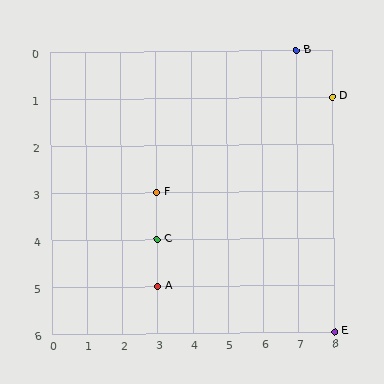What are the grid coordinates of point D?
Point D is at grid coordinates (8, 1).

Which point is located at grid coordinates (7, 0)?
Point B is at (7, 0).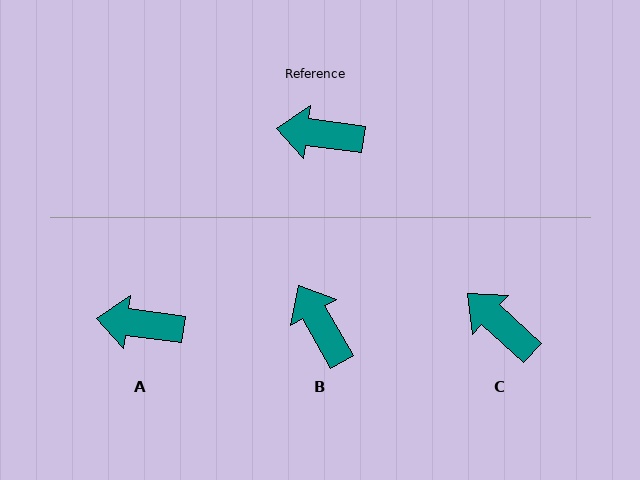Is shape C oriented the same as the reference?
No, it is off by about 35 degrees.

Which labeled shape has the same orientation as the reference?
A.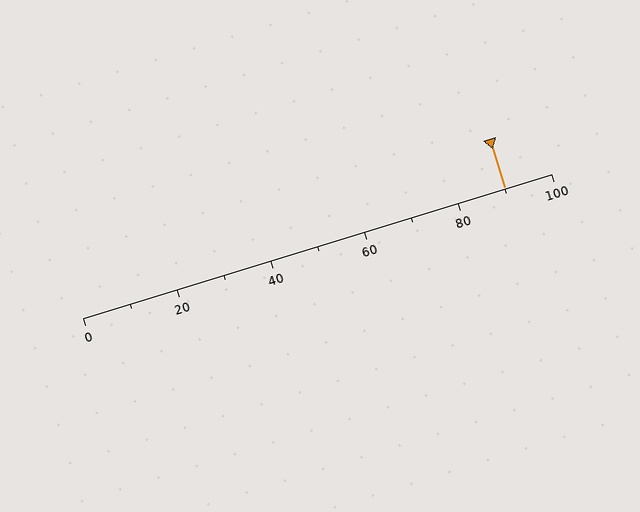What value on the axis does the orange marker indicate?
The marker indicates approximately 90.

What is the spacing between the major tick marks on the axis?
The major ticks are spaced 20 apart.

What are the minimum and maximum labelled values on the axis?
The axis runs from 0 to 100.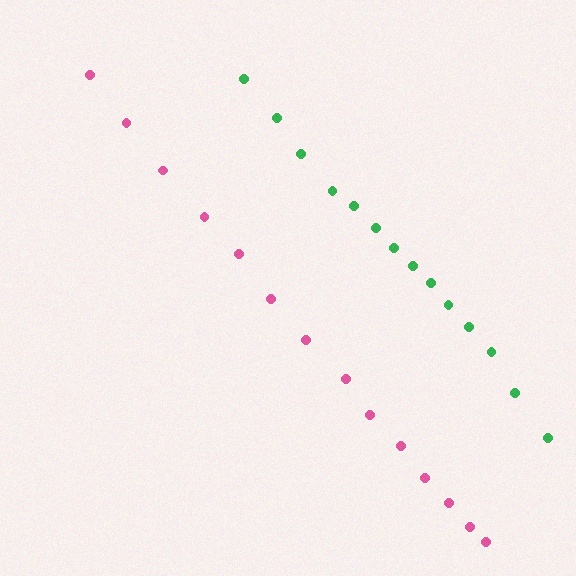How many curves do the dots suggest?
There are 2 distinct paths.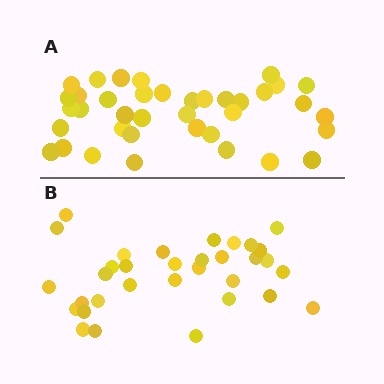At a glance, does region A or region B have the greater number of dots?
Region A (the top region) has more dots.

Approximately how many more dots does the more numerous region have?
Region A has about 5 more dots than region B.